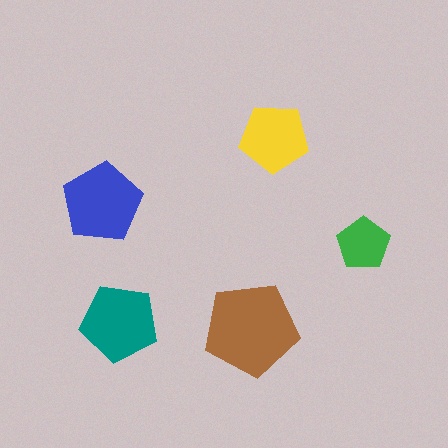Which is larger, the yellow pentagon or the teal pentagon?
The teal one.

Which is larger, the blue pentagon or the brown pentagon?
The brown one.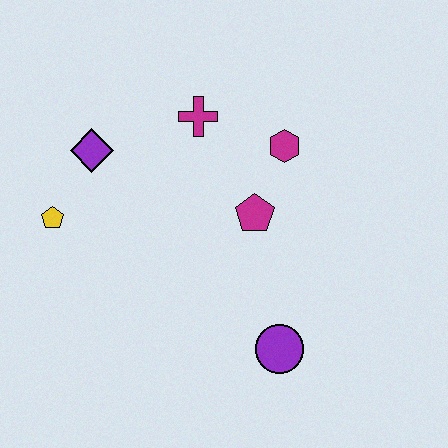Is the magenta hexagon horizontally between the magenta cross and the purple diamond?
No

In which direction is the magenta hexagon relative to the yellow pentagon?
The magenta hexagon is to the right of the yellow pentagon.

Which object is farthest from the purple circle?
The purple diamond is farthest from the purple circle.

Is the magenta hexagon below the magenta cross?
Yes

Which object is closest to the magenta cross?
The magenta hexagon is closest to the magenta cross.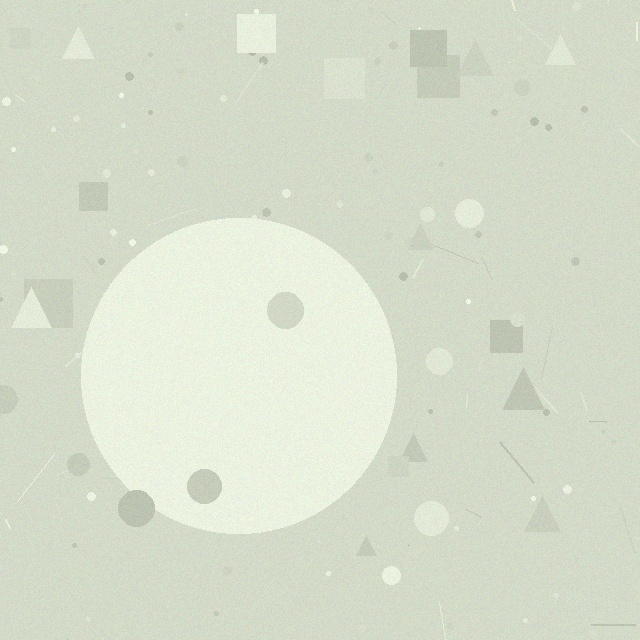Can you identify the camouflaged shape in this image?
The camouflaged shape is a circle.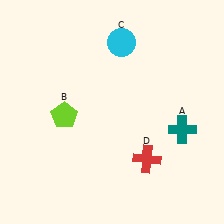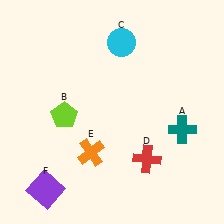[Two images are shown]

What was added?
An orange cross (E), a purple square (F) were added in Image 2.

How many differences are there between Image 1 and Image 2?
There are 2 differences between the two images.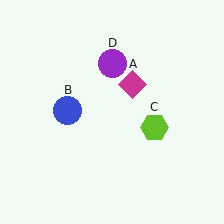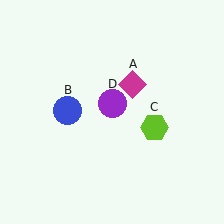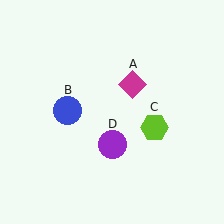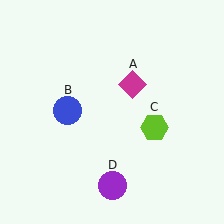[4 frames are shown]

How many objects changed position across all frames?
1 object changed position: purple circle (object D).